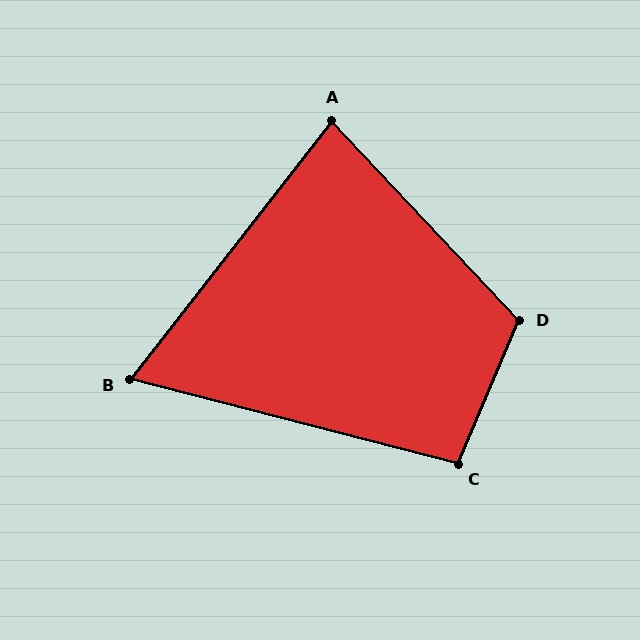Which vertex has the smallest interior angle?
B, at approximately 66 degrees.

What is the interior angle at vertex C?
Approximately 99 degrees (obtuse).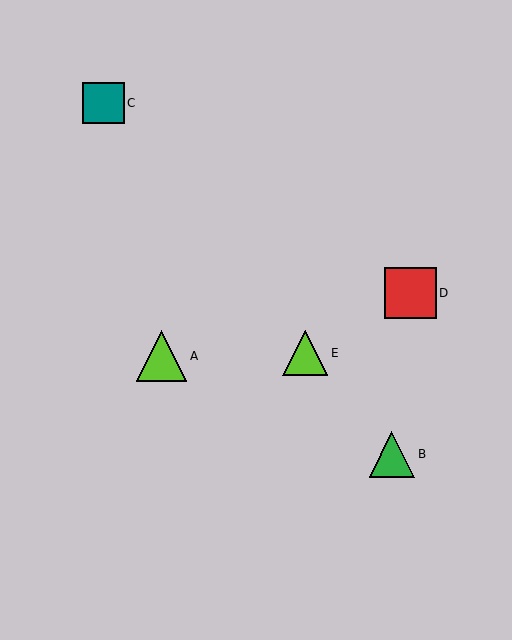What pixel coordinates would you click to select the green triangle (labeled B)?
Click at (392, 454) to select the green triangle B.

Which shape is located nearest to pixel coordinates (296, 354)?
The lime triangle (labeled E) at (305, 353) is nearest to that location.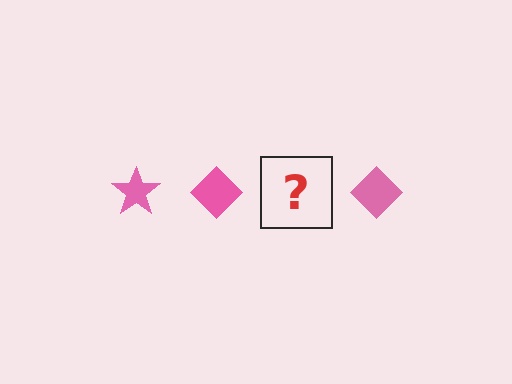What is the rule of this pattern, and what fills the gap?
The rule is that the pattern cycles through star, diamond shapes in pink. The gap should be filled with a pink star.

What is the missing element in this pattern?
The missing element is a pink star.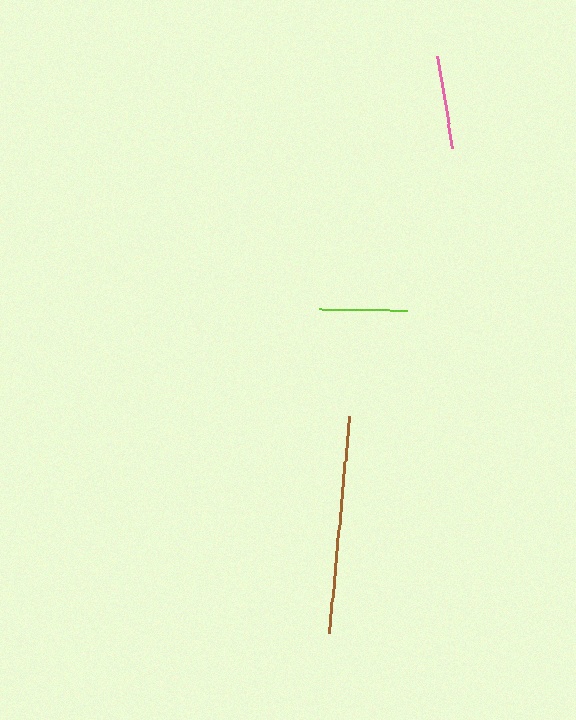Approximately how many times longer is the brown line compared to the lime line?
The brown line is approximately 2.5 times the length of the lime line.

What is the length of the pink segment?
The pink segment is approximately 93 pixels long.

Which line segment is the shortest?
The lime line is the shortest at approximately 88 pixels.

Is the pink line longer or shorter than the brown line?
The brown line is longer than the pink line.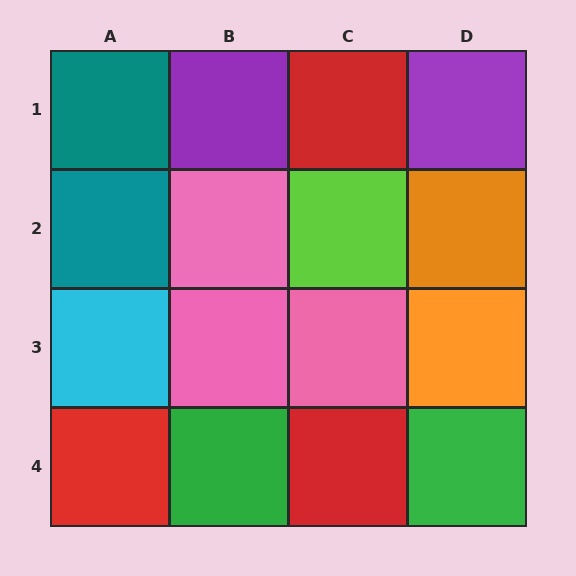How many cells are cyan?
1 cell is cyan.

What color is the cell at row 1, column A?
Teal.